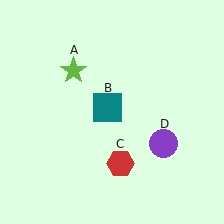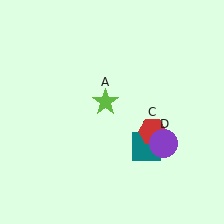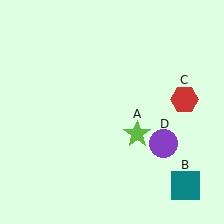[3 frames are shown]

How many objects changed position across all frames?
3 objects changed position: lime star (object A), teal square (object B), red hexagon (object C).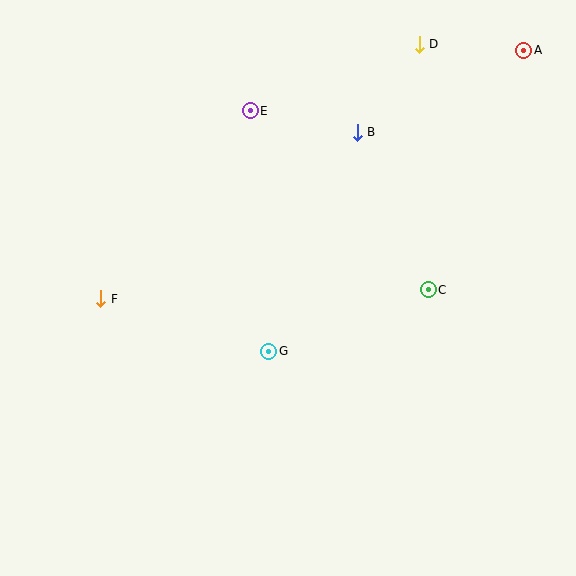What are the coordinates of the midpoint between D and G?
The midpoint between D and G is at (344, 198).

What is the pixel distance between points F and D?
The distance between F and D is 408 pixels.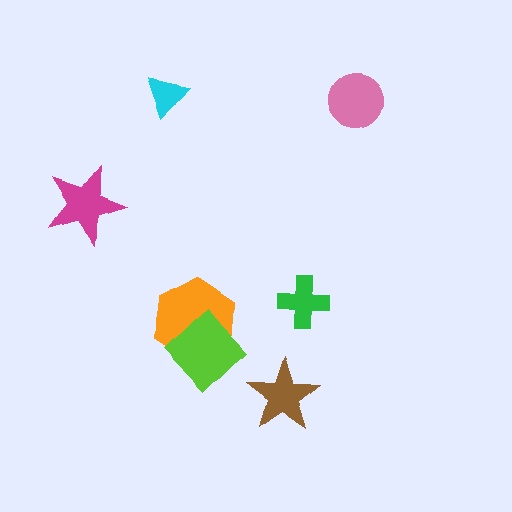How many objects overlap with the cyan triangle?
0 objects overlap with the cyan triangle.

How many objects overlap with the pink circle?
0 objects overlap with the pink circle.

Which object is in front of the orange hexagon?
The lime diamond is in front of the orange hexagon.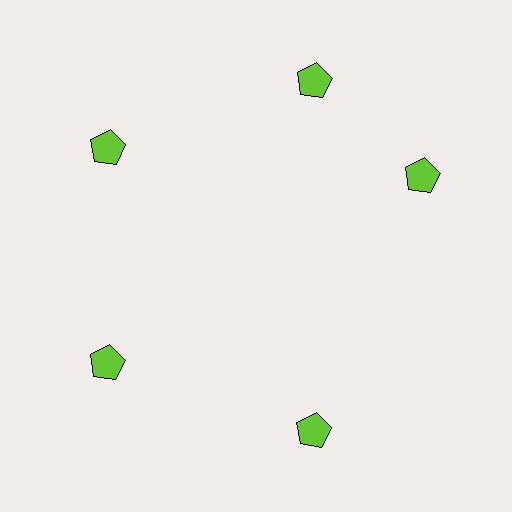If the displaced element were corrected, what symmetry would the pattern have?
It would have 5-fold rotational symmetry — the pattern would map onto itself every 72 degrees.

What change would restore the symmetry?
The symmetry would be restored by rotating it back into even spacing with its neighbors so that all 5 pentagons sit at equal angles and equal distance from the center.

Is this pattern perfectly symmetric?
No. The 5 lime pentagons are arranged in a ring, but one element near the 3 o'clock position is rotated out of alignment along the ring, breaking the 5-fold rotational symmetry.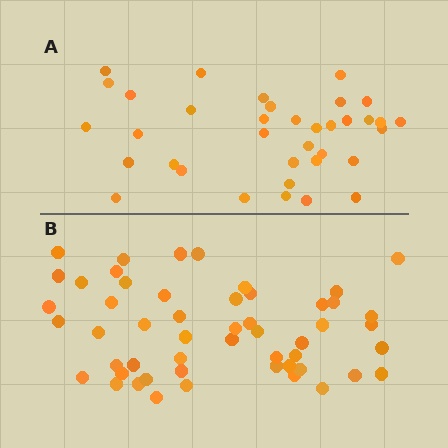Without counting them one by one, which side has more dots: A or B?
Region B (the bottom region) has more dots.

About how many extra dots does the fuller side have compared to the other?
Region B has approximately 15 more dots than region A.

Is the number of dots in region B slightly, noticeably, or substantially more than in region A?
Region B has noticeably more, but not dramatically so. The ratio is roughly 1.4 to 1.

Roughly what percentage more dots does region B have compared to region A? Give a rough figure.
About 45% more.